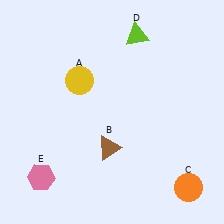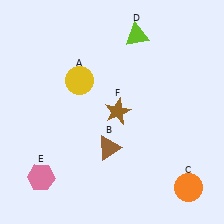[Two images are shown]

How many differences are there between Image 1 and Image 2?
There is 1 difference between the two images.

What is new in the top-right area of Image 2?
A brown star (F) was added in the top-right area of Image 2.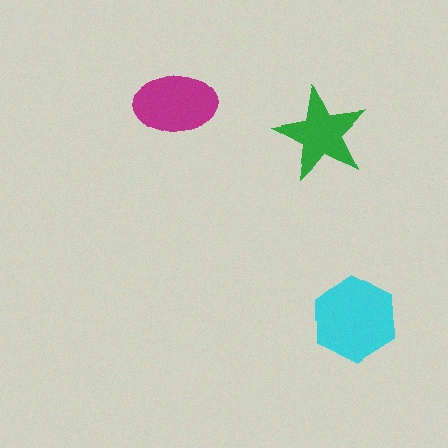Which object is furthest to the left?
The magenta ellipse is leftmost.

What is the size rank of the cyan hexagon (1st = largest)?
1st.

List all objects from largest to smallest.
The cyan hexagon, the magenta ellipse, the green star.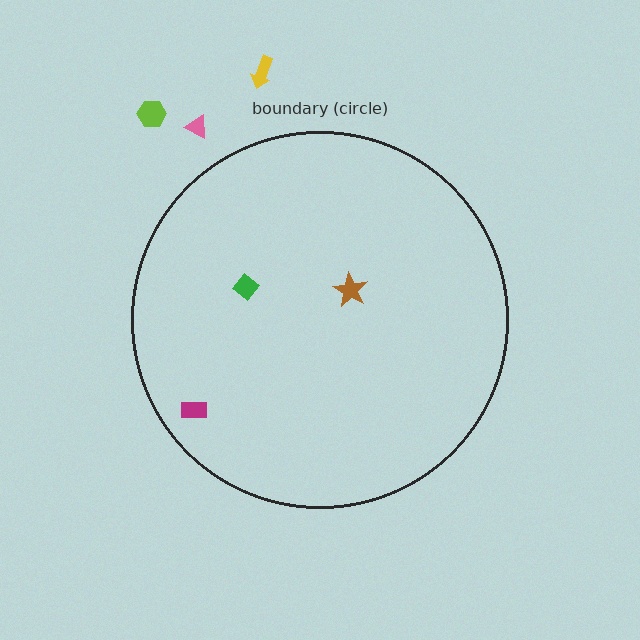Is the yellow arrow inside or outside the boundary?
Outside.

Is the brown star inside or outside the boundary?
Inside.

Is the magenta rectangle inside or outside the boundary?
Inside.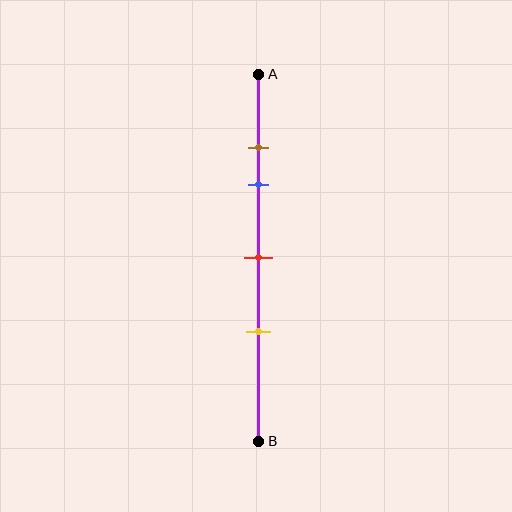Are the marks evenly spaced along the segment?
No, the marks are not evenly spaced.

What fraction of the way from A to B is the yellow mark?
The yellow mark is approximately 70% (0.7) of the way from A to B.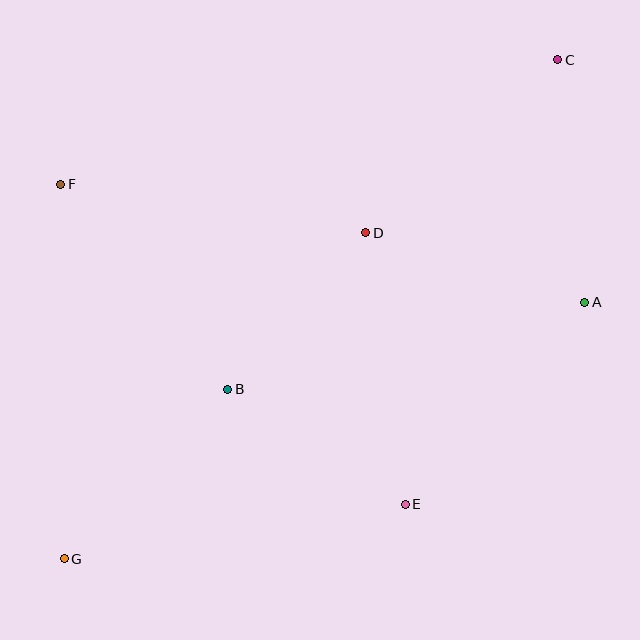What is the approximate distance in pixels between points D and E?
The distance between D and E is approximately 274 pixels.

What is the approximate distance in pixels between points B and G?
The distance between B and G is approximately 236 pixels.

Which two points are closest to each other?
Points B and D are closest to each other.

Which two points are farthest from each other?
Points C and G are farthest from each other.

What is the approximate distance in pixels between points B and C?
The distance between B and C is approximately 466 pixels.